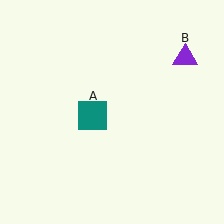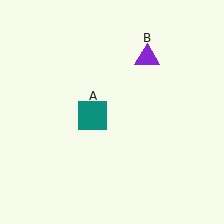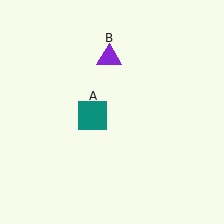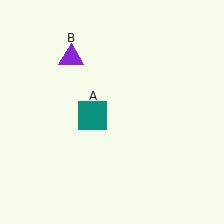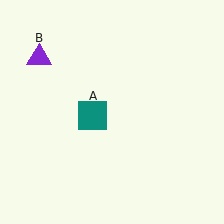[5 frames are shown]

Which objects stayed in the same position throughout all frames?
Teal square (object A) remained stationary.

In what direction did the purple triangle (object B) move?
The purple triangle (object B) moved left.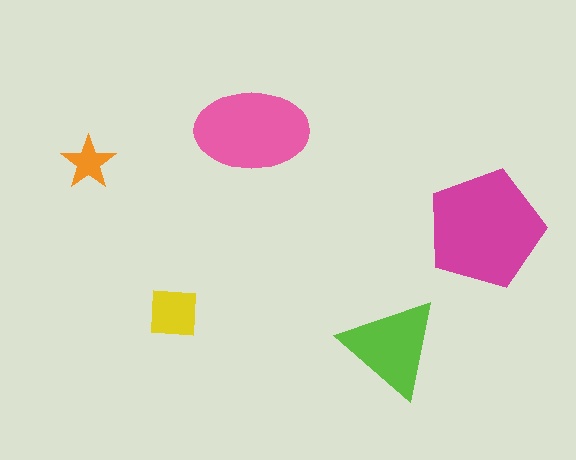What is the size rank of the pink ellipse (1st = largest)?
2nd.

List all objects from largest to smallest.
The magenta pentagon, the pink ellipse, the lime triangle, the yellow square, the orange star.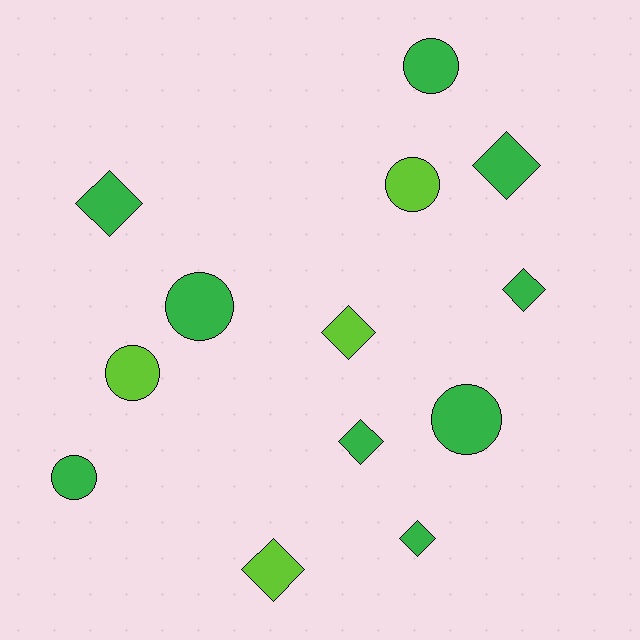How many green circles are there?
There are 4 green circles.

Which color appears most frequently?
Green, with 9 objects.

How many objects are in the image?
There are 13 objects.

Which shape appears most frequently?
Diamond, with 7 objects.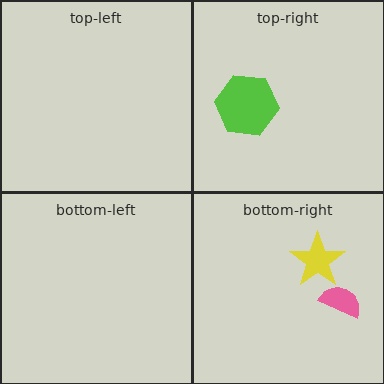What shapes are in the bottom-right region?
The yellow star, the pink semicircle.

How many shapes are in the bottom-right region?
2.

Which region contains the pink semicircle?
The bottom-right region.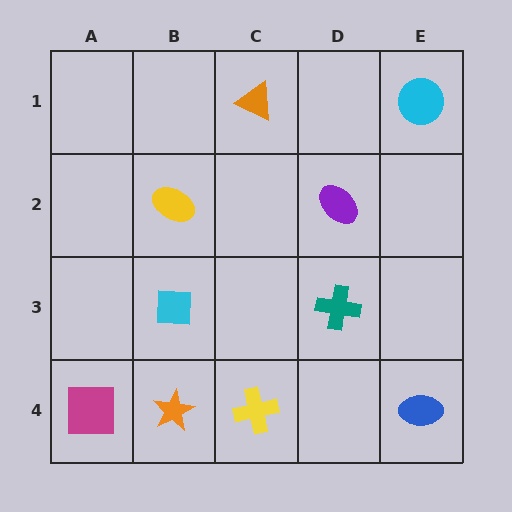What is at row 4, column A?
A magenta square.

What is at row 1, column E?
A cyan circle.